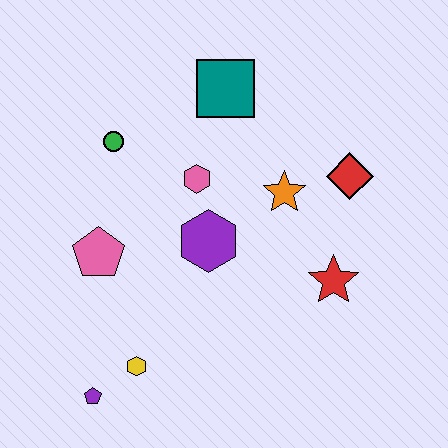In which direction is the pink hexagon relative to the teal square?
The pink hexagon is below the teal square.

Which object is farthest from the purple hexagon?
The purple pentagon is farthest from the purple hexagon.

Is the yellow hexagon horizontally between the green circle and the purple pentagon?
No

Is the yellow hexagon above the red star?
No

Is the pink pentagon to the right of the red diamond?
No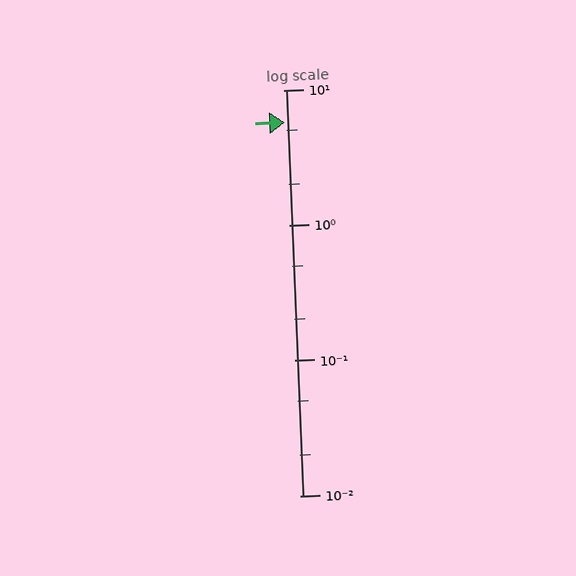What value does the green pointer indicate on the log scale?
The pointer indicates approximately 5.8.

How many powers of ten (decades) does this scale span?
The scale spans 3 decades, from 0.01 to 10.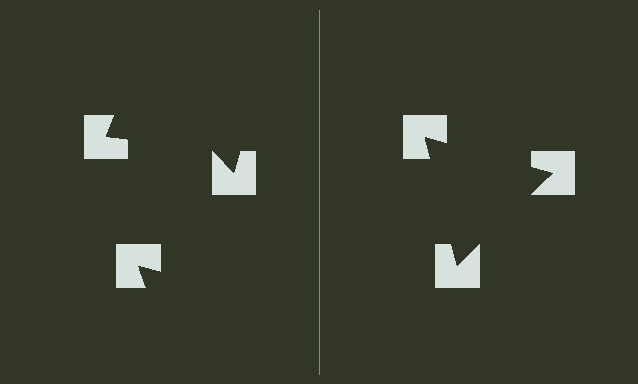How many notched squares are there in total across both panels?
6 — 3 on each side.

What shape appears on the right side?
An illusory triangle.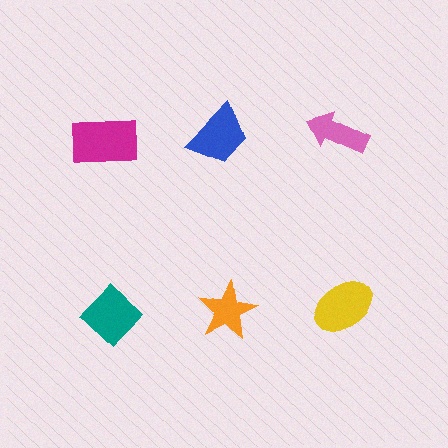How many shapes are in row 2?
3 shapes.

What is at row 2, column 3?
A yellow ellipse.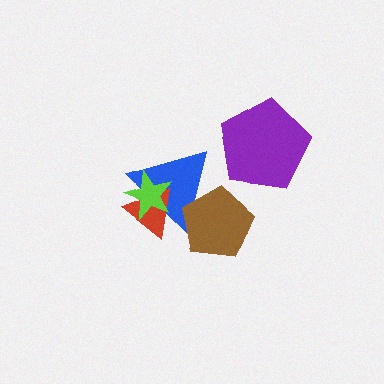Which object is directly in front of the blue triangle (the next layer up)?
The red triangle is directly in front of the blue triangle.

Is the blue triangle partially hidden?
Yes, it is partially covered by another shape.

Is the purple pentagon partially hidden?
No, no other shape covers it.